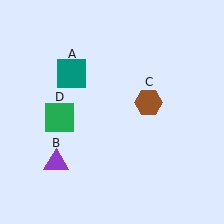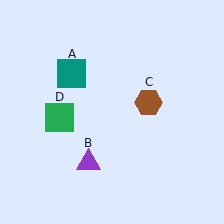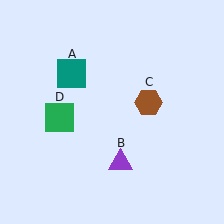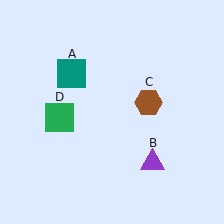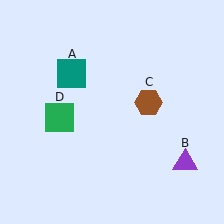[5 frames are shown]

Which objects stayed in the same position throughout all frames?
Teal square (object A) and brown hexagon (object C) and green square (object D) remained stationary.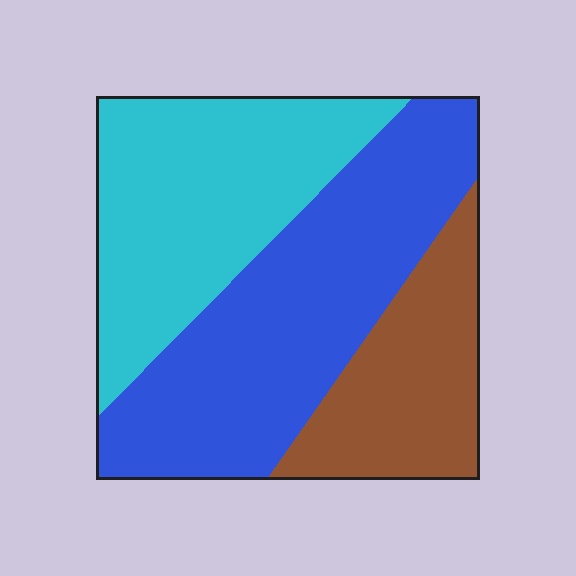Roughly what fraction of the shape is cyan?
Cyan covers roughly 35% of the shape.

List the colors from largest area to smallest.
From largest to smallest: blue, cyan, brown.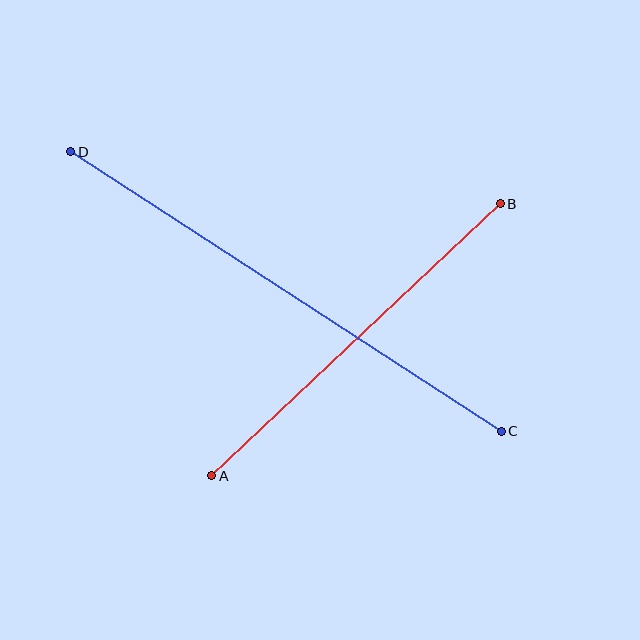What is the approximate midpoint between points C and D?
The midpoint is at approximately (286, 291) pixels.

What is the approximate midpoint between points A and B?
The midpoint is at approximately (356, 340) pixels.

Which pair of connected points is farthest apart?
Points C and D are farthest apart.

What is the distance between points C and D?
The distance is approximately 513 pixels.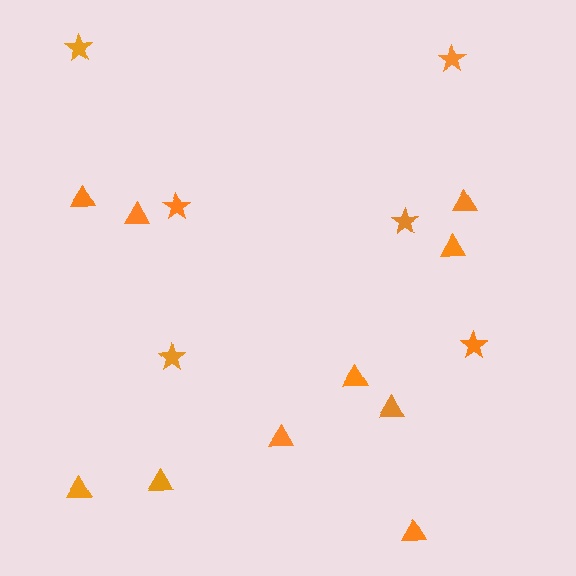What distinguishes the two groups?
There are 2 groups: one group of stars (6) and one group of triangles (10).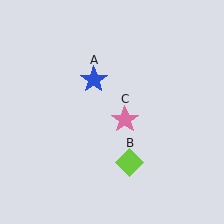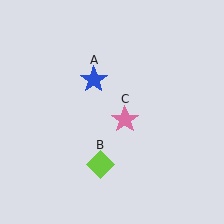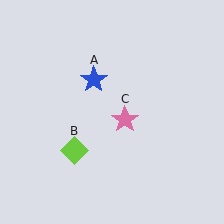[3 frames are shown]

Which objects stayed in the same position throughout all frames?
Blue star (object A) and pink star (object C) remained stationary.